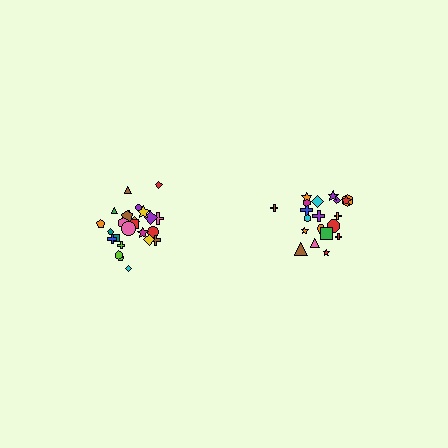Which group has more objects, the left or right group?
The left group.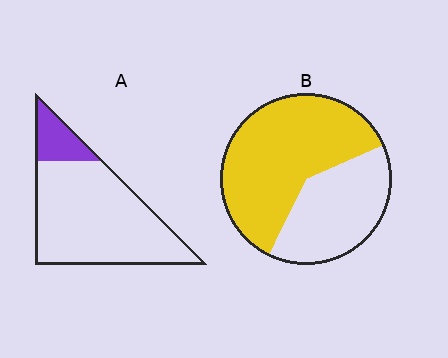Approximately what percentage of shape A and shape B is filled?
A is approximately 15% and B is approximately 60%.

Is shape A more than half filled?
No.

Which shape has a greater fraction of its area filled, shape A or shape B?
Shape B.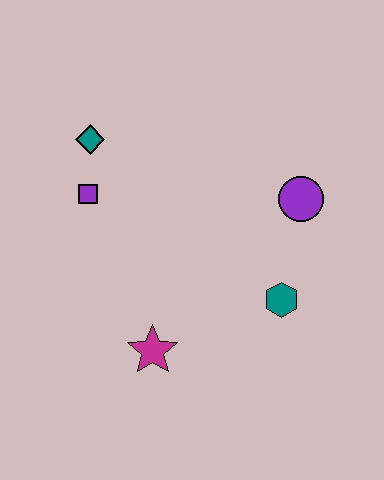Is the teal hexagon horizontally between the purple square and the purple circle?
Yes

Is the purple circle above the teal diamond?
No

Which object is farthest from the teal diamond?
The teal hexagon is farthest from the teal diamond.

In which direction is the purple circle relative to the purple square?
The purple circle is to the right of the purple square.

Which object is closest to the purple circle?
The teal hexagon is closest to the purple circle.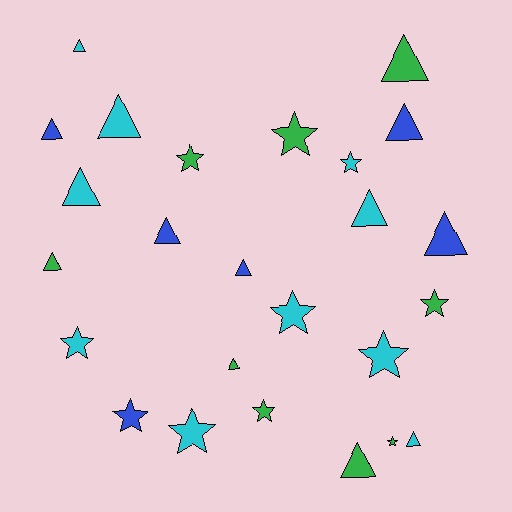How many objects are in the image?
There are 25 objects.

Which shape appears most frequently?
Triangle, with 14 objects.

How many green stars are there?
There are 5 green stars.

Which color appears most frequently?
Cyan, with 10 objects.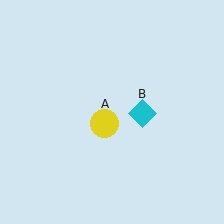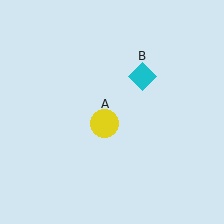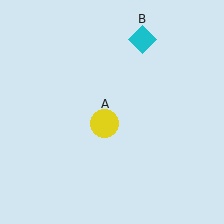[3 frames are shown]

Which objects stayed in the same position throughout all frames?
Yellow circle (object A) remained stationary.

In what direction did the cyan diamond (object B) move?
The cyan diamond (object B) moved up.